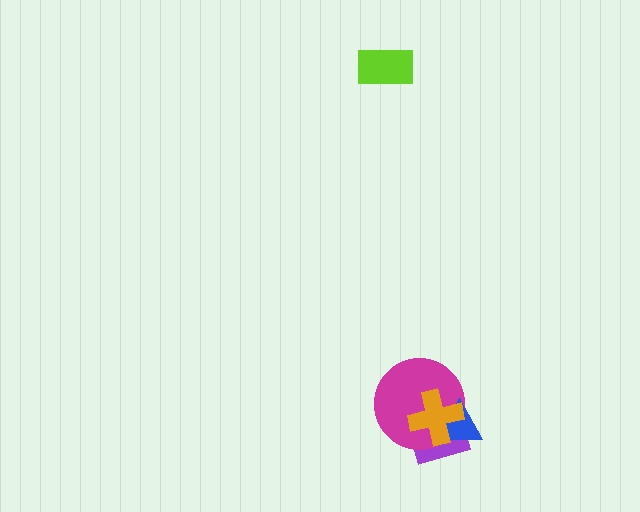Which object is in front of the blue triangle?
The orange cross is in front of the blue triangle.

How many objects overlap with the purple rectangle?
3 objects overlap with the purple rectangle.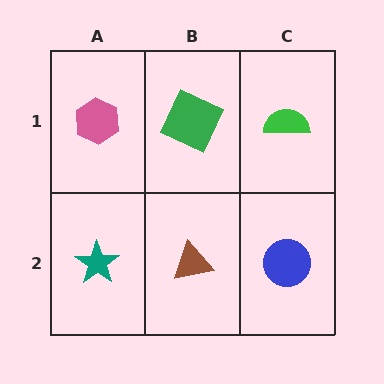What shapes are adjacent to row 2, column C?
A green semicircle (row 1, column C), a brown triangle (row 2, column B).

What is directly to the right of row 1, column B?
A green semicircle.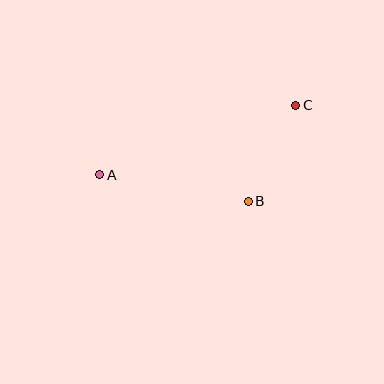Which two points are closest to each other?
Points B and C are closest to each other.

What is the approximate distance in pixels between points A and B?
The distance between A and B is approximately 151 pixels.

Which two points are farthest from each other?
Points A and C are farthest from each other.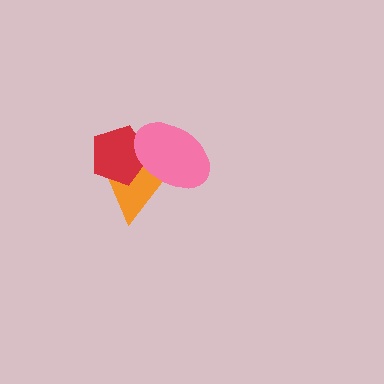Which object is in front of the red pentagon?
The pink ellipse is in front of the red pentagon.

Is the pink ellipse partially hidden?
No, no other shape covers it.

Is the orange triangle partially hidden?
Yes, it is partially covered by another shape.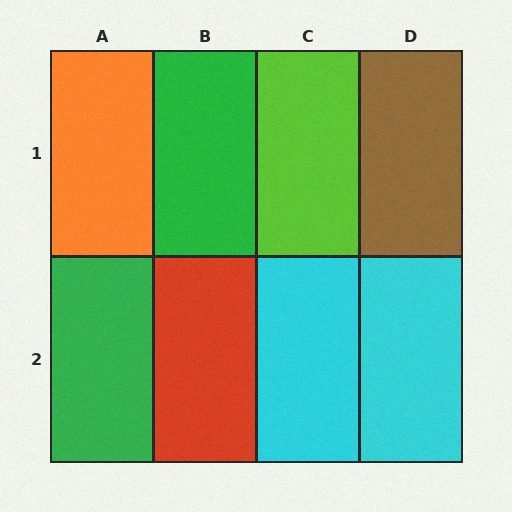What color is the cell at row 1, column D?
Brown.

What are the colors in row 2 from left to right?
Green, red, cyan, cyan.